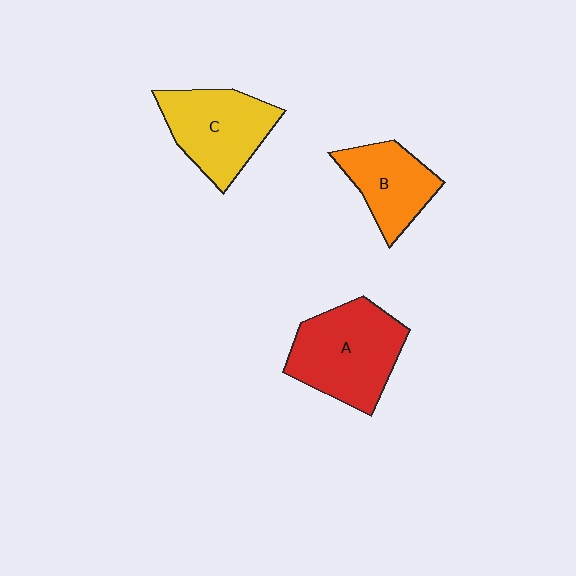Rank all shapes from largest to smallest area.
From largest to smallest: A (red), C (yellow), B (orange).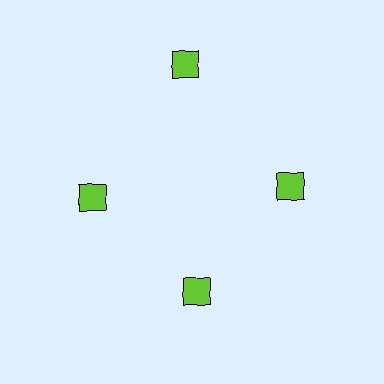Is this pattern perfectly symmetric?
No. The 4 lime squares are arranged in a ring, but one element near the 12 o'clock position is pushed outward from the center, breaking the 4-fold rotational symmetry.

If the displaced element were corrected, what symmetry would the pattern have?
It would have 4-fold rotational symmetry — the pattern would map onto itself every 90 degrees.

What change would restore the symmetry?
The symmetry would be restored by moving it inward, back onto the ring so that all 4 squares sit at equal angles and equal distance from the center.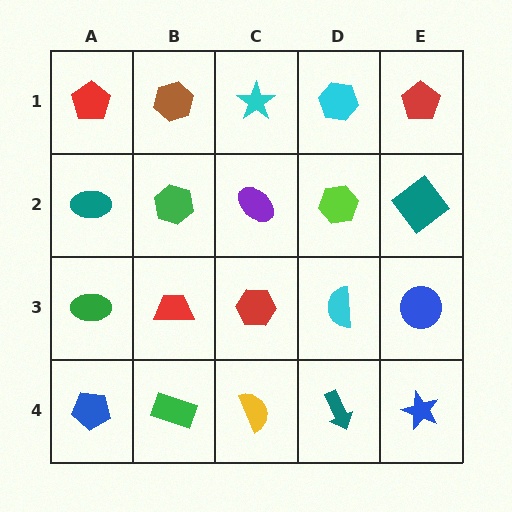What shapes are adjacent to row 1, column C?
A purple ellipse (row 2, column C), a brown hexagon (row 1, column B), a cyan hexagon (row 1, column D).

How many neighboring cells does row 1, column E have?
2.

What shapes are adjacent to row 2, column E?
A red pentagon (row 1, column E), a blue circle (row 3, column E), a lime hexagon (row 2, column D).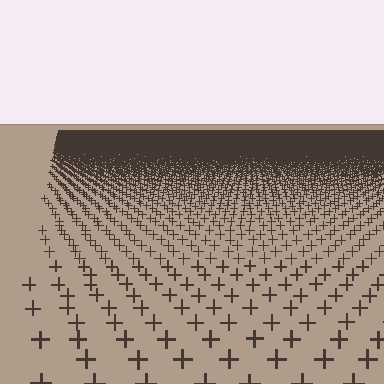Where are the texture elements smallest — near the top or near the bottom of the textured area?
Near the top.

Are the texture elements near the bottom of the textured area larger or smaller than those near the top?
Larger. Near the bottom, elements are closer to the viewer and appear at a bigger on-screen size.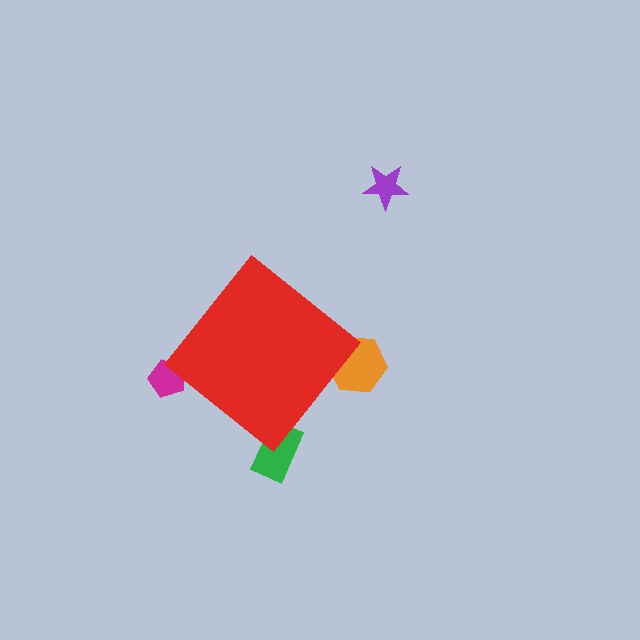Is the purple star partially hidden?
No, the purple star is fully visible.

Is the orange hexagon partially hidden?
Yes, the orange hexagon is partially hidden behind the red diamond.